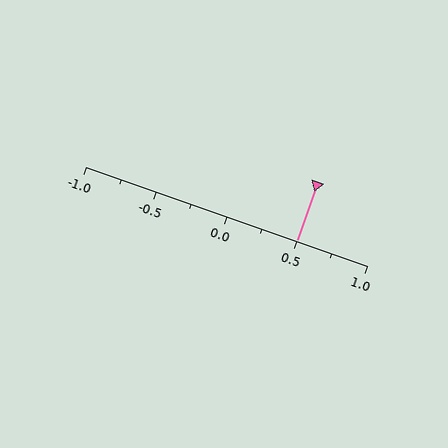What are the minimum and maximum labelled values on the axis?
The axis runs from -1.0 to 1.0.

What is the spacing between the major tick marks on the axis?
The major ticks are spaced 0.5 apart.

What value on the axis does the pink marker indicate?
The marker indicates approximately 0.5.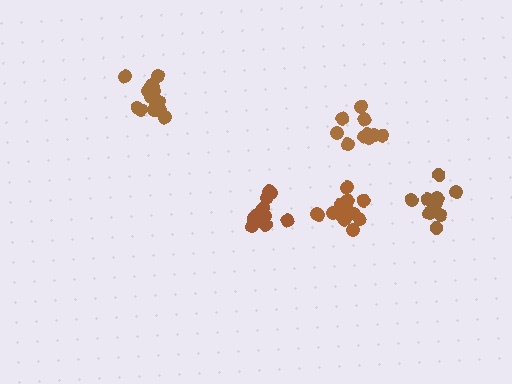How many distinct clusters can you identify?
There are 5 distinct clusters.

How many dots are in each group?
Group 1: 10 dots, Group 2: 15 dots, Group 3: 10 dots, Group 4: 13 dots, Group 5: 13 dots (61 total).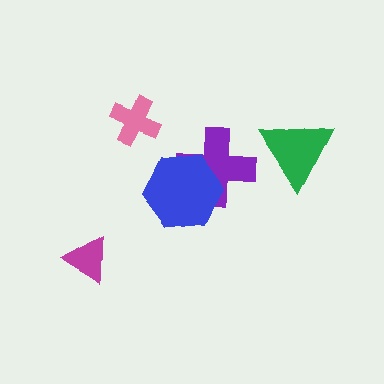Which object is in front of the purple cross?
The blue hexagon is in front of the purple cross.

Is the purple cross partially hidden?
Yes, it is partially covered by another shape.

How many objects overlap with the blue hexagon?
1 object overlaps with the blue hexagon.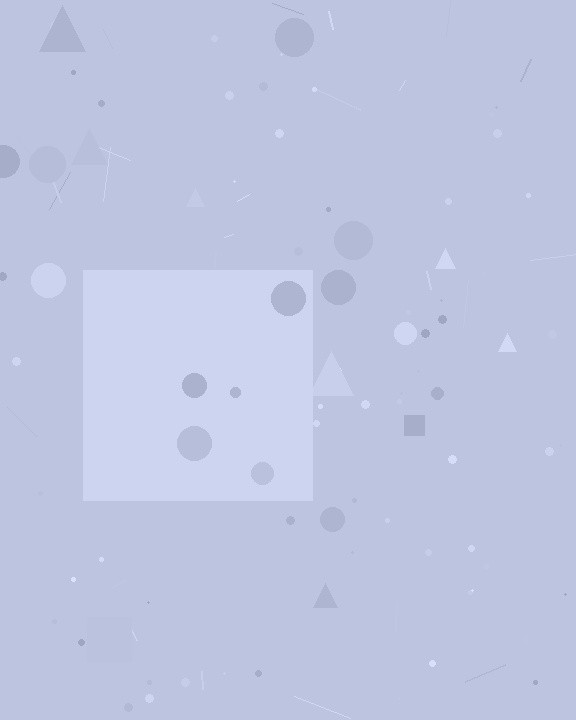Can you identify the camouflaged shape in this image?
The camouflaged shape is a square.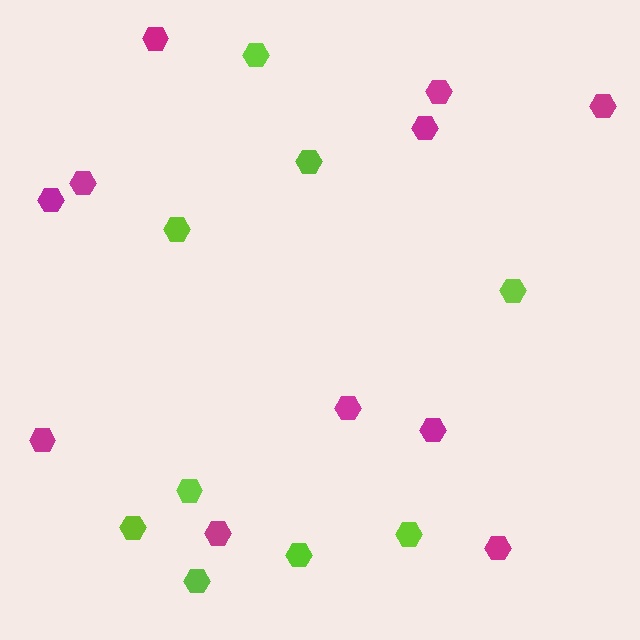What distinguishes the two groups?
There are 2 groups: one group of magenta hexagons (11) and one group of lime hexagons (9).